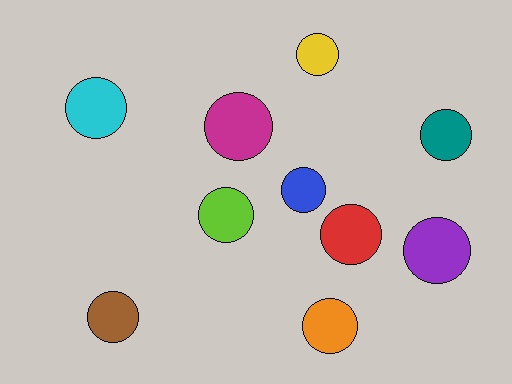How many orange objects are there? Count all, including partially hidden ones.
There is 1 orange object.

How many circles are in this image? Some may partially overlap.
There are 10 circles.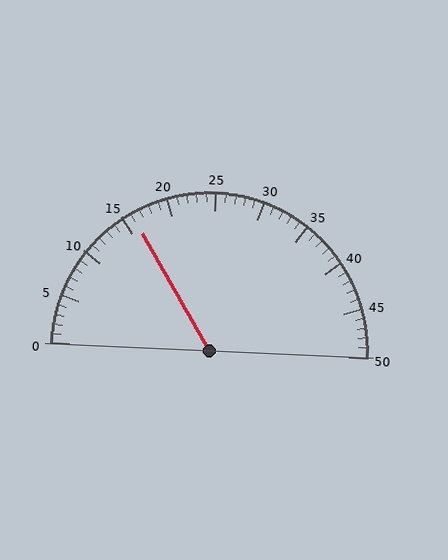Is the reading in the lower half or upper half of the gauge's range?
The reading is in the lower half of the range (0 to 50).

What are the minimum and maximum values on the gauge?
The gauge ranges from 0 to 50.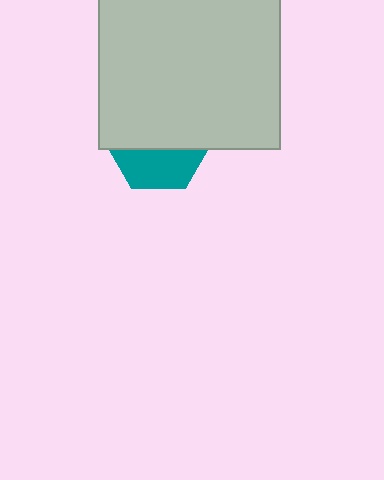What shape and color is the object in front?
The object in front is a light gray rectangle.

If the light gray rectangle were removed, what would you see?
You would see the complete teal hexagon.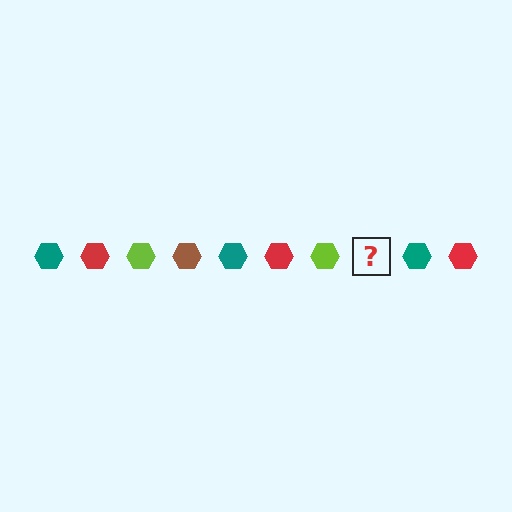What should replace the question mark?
The question mark should be replaced with a brown hexagon.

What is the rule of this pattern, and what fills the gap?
The rule is that the pattern cycles through teal, red, lime, brown hexagons. The gap should be filled with a brown hexagon.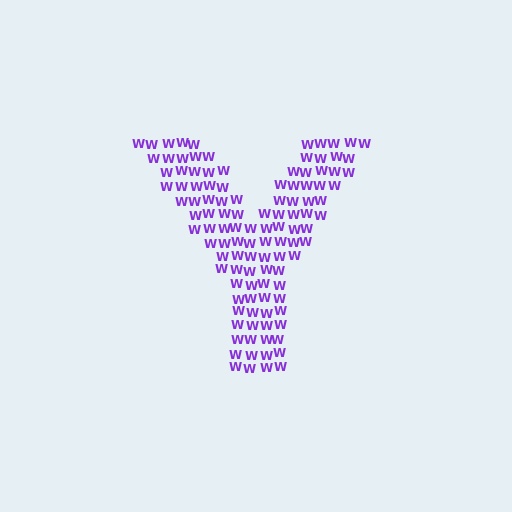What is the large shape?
The large shape is the letter Y.